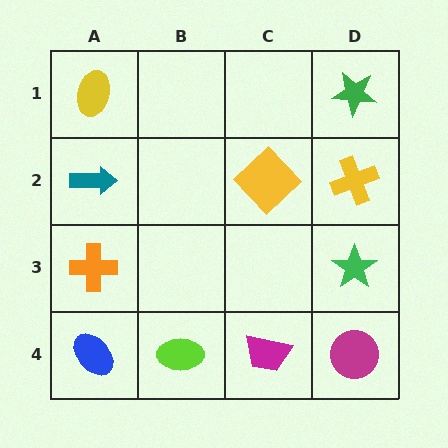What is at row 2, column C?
A yellow diamond.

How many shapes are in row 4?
4 shapes.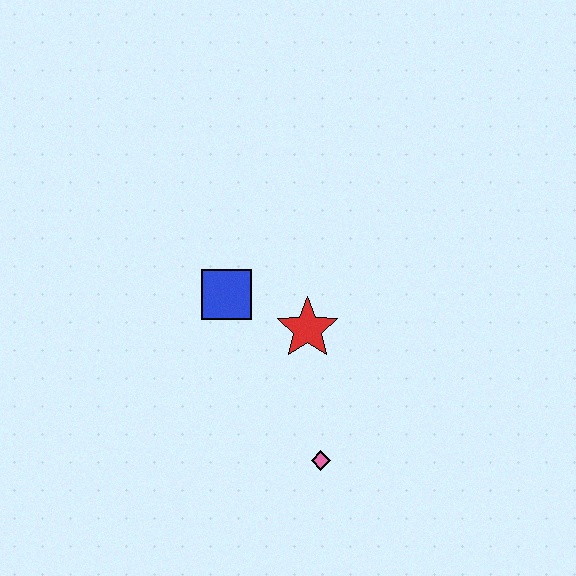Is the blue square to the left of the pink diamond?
Yes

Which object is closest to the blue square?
The red star is closest to the blue square.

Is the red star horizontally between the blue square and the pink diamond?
Yes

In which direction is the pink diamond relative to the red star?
The pink diamond is below the red star.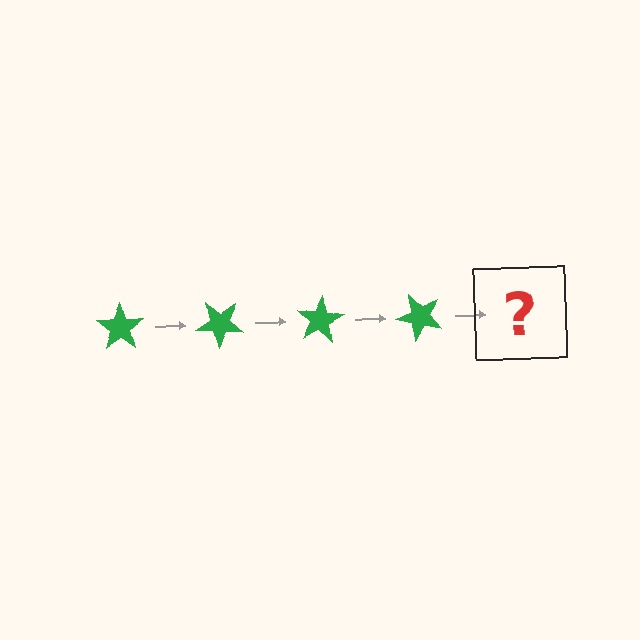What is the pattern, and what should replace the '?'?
The pattern is that the star rotates 40 degrees each step. The '?' should be a green star rotated 160 degrees.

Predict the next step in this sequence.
The next step is a green star rotated 160 degrees.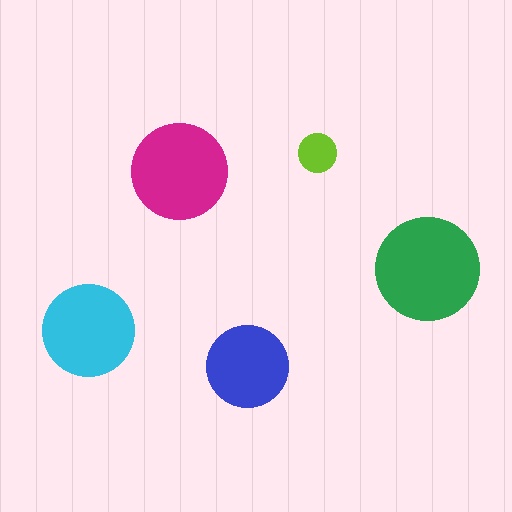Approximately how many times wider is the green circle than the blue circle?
About 1.5 times wider.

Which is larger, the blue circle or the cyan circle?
The cyan one.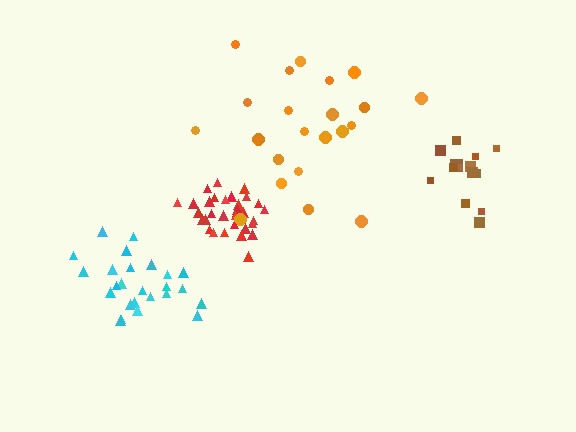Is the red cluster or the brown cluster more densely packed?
Red.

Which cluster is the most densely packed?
Red.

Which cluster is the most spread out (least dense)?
Orange.